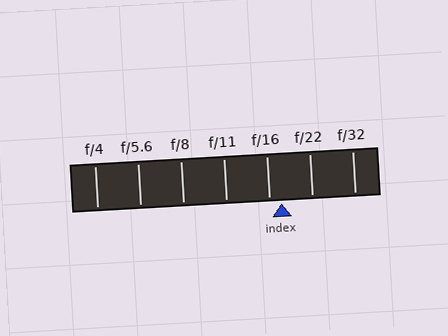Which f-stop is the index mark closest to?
The index mark is closest to f/16.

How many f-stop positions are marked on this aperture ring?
There are 7 f-stop positions marked.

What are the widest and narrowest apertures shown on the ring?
The widest aperture shown is f/4 and the narrowest is f/32.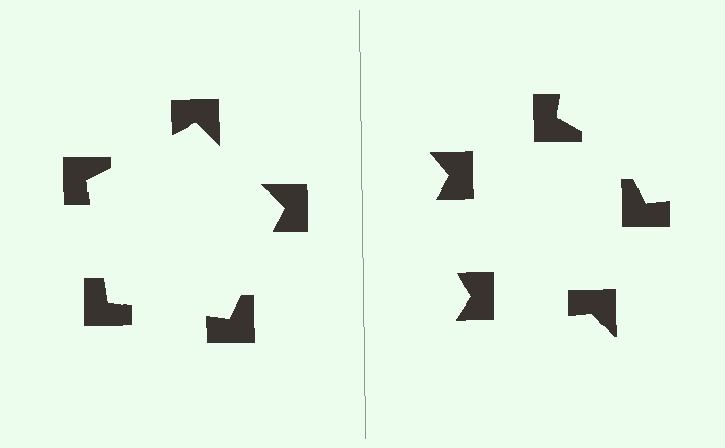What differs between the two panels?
The notched squares are positioned identically on both sides; only the wedge orientations differ. On the left they align to a pentagon; on the right they are misaligned.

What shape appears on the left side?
An illusory pentagon.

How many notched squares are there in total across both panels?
10 — 5 on each side.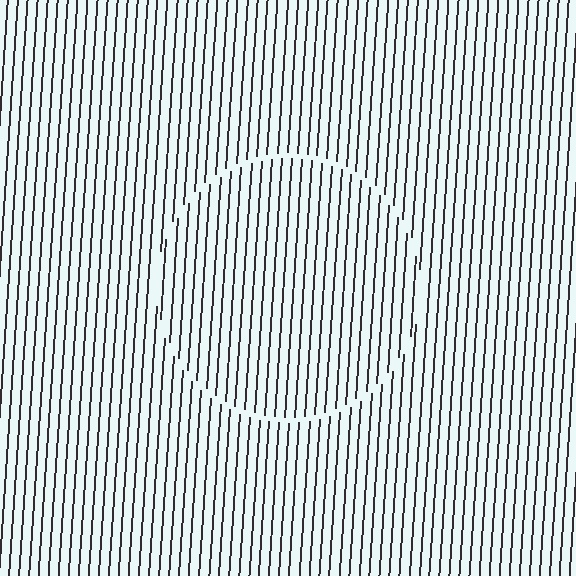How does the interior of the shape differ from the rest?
The interior of the shape contains the same grating, shifted by half a period — the contour is defined by the phase discontinuity where line-ends from the inner and outer gratings abut.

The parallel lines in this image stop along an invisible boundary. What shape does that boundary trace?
An illusory circle. The interior of the shape contains the same grating, shifted by half a period — the contour is defined by the phase discontinuity where line-ends from the inner and outer gratings abut.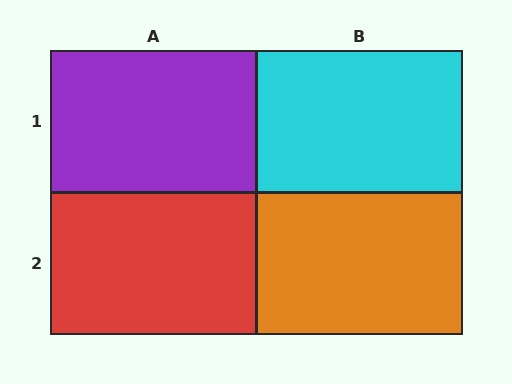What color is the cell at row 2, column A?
Red.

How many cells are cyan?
1 cell is cyan.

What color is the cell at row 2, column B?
Orange.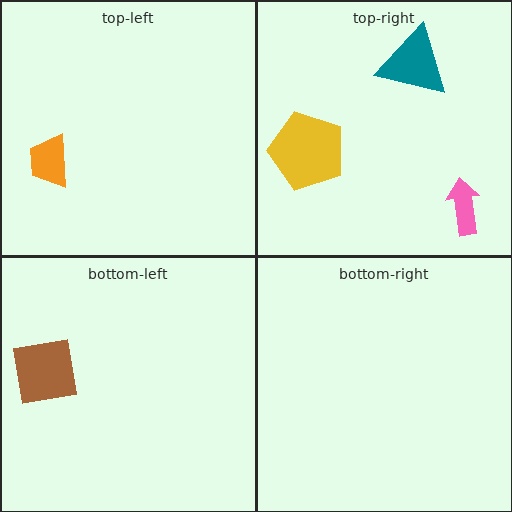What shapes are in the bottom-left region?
The brown square.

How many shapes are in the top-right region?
3.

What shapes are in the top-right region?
The teal triangle, the pink arrow, the yellow pentagon.